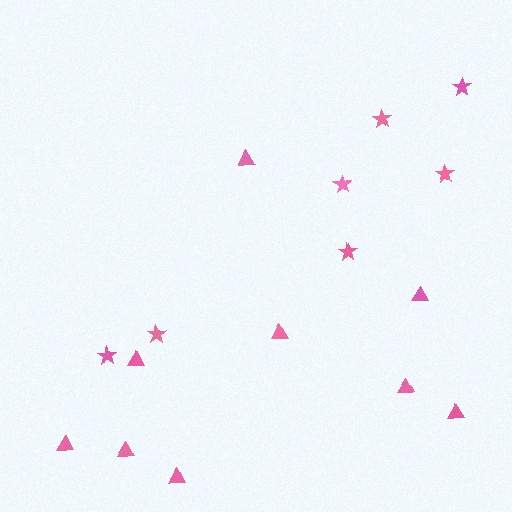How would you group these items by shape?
There are 2 groups: one group of stars (7) and one group of triangles (9).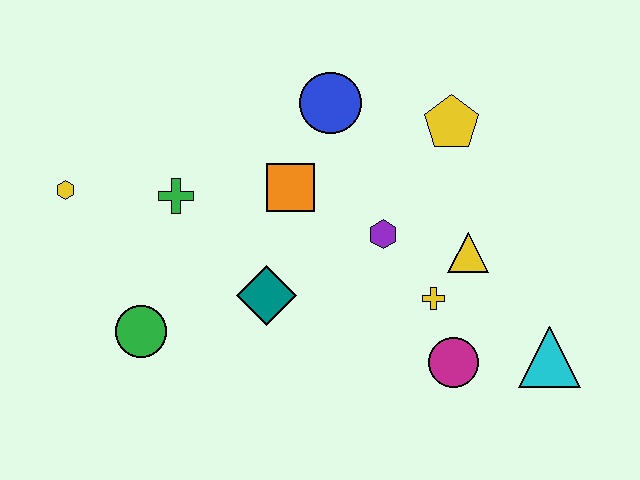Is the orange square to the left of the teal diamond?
No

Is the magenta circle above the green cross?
No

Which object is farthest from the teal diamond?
The cyan triangle is farthest from the teal diamond.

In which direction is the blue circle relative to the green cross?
The blue circle is to the right of the green cross.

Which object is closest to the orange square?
The blue circle is closest to the orange square.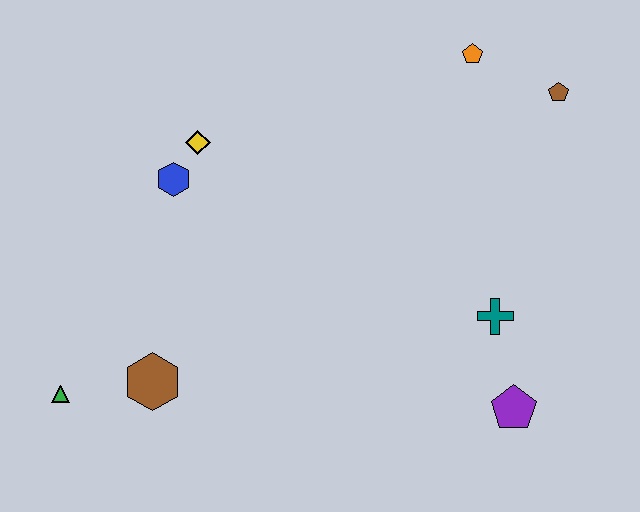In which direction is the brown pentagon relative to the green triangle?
The brown pentagon is to the right of the green triangle.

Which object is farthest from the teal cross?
The green triangle is farthest from the teal cross.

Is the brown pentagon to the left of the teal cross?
No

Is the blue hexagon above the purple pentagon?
Yes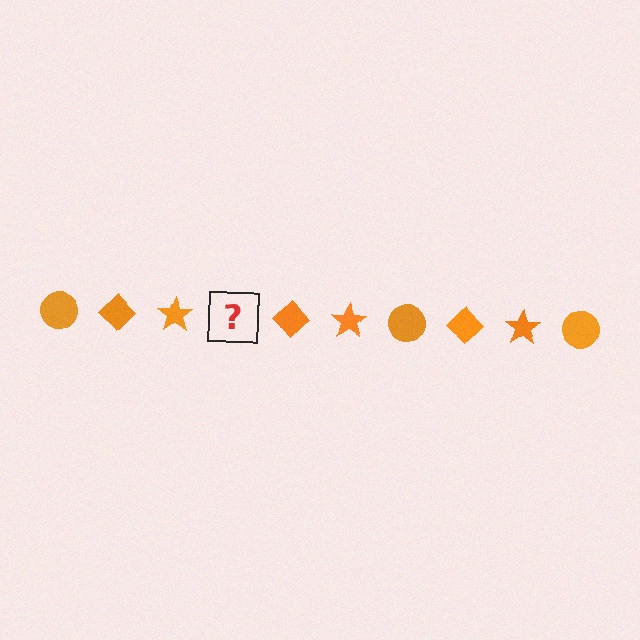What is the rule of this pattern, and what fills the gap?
The rule is that the pattern cycles through circle, diamond, star shapes in orange. The gap should be filled with an orange circle.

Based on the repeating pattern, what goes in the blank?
The blank should be an orange circle.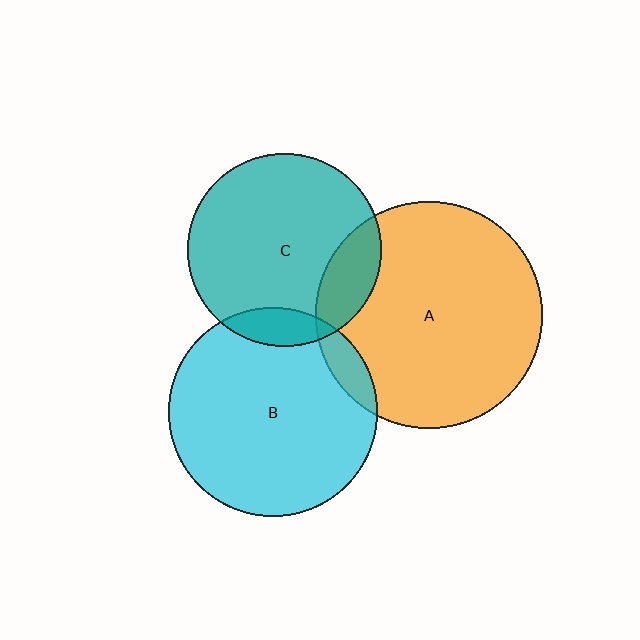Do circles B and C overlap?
Yes.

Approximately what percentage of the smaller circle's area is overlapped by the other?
Approximately 10%.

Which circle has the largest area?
Circle A (orange).